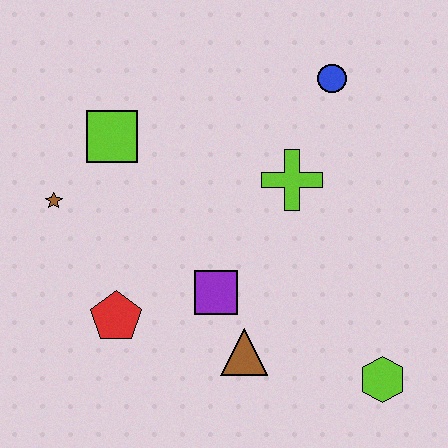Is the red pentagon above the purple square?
No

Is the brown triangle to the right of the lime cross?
No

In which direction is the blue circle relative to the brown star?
The blue circle is to the right of the brown star.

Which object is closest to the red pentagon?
The purple square is closest to the red pentagon.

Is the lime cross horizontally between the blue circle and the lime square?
Yes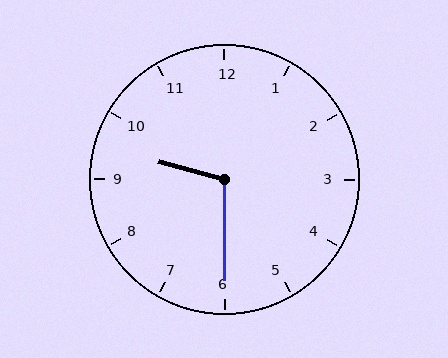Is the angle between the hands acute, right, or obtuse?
It is obtuse.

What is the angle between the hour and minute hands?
Approximately 105 degrees.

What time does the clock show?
9:30.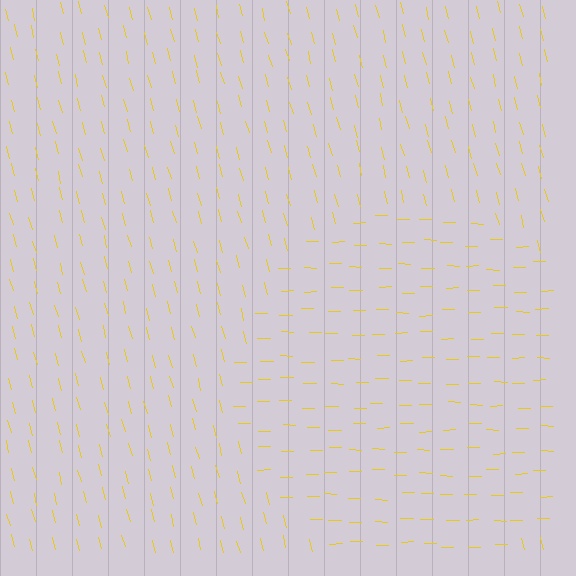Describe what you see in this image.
The image is filled with small yellow line segments. A circle region in the image has lines oriented differently from the surrounding lines, creating a visible texture boundary.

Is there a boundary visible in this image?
Yes, there is a texture boundary formed by a change in line orientation.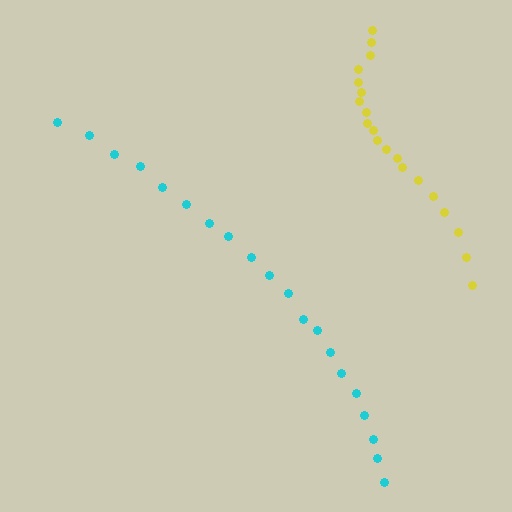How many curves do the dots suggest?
There are 2 distinct paths.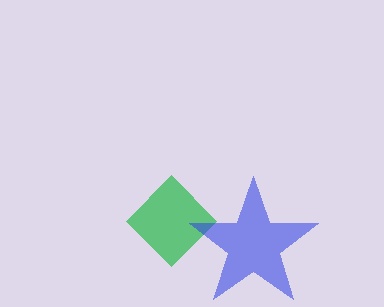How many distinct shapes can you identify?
There are 2 distinct shapes: a green diamond, a blue star.